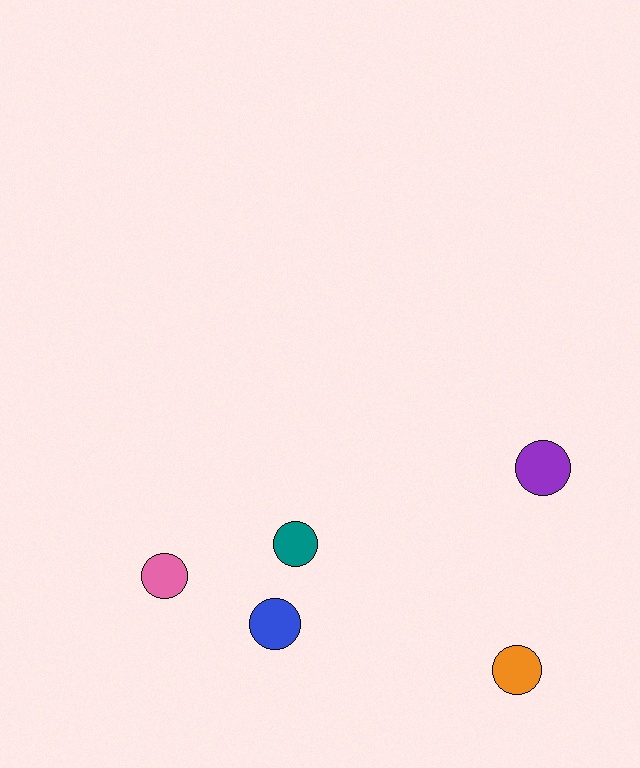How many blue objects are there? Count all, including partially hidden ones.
There is 1 blue object.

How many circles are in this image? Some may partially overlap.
There are 5 circles.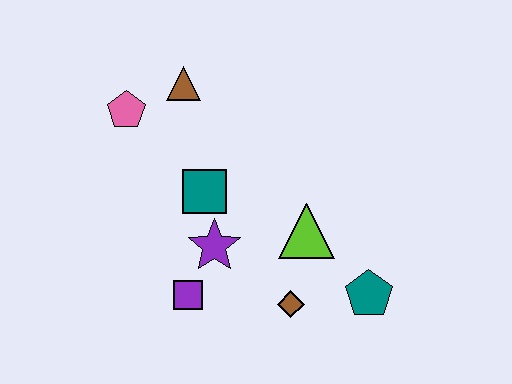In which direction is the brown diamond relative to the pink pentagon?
The brown diamond is below the pink pentagon.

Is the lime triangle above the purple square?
Yes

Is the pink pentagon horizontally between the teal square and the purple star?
No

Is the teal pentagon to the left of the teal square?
No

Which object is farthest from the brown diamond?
The pink pentagon is farthest from the brown diamond.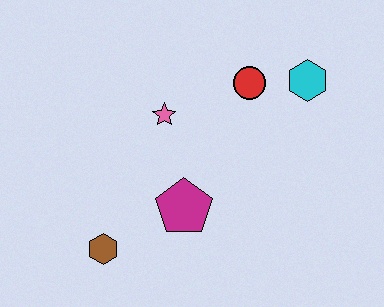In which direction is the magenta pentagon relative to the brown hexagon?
The magenta pentagon is to the right of the brown hexagon.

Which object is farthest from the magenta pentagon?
The cyan hexagon is farthest from the magenta pentagon.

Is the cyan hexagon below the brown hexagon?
No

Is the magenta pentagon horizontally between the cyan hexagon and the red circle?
No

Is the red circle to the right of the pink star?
Yes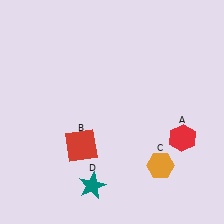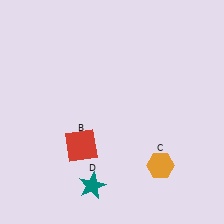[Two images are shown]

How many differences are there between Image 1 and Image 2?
There is 1 difference between the two images.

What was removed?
The red hexagon (A) was removed in Image 2.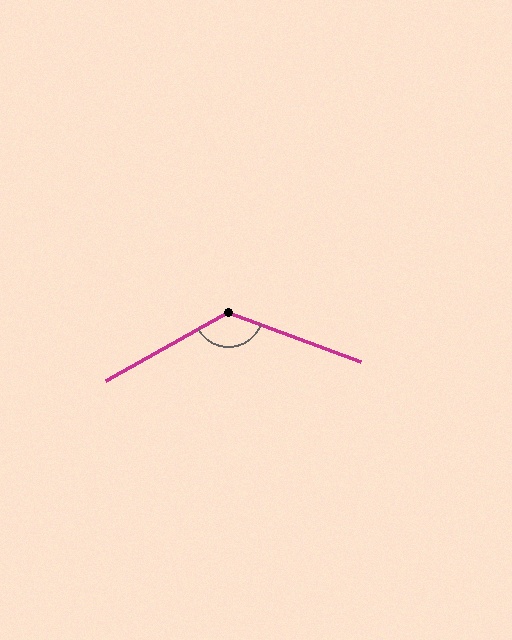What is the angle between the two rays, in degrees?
Approximately 130 degrees.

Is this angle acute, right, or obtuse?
It is obtuse.